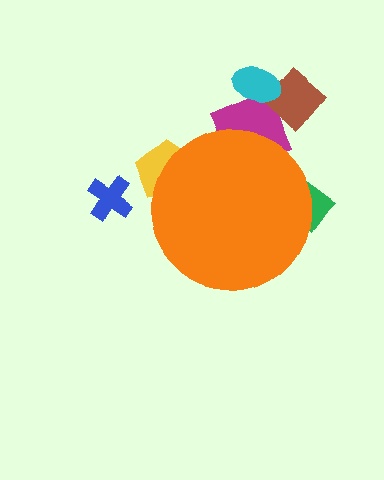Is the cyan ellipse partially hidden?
No, the cyan ellipse is fully visible.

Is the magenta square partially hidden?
Yes, the magenta square is partially hidden behind the orange circle.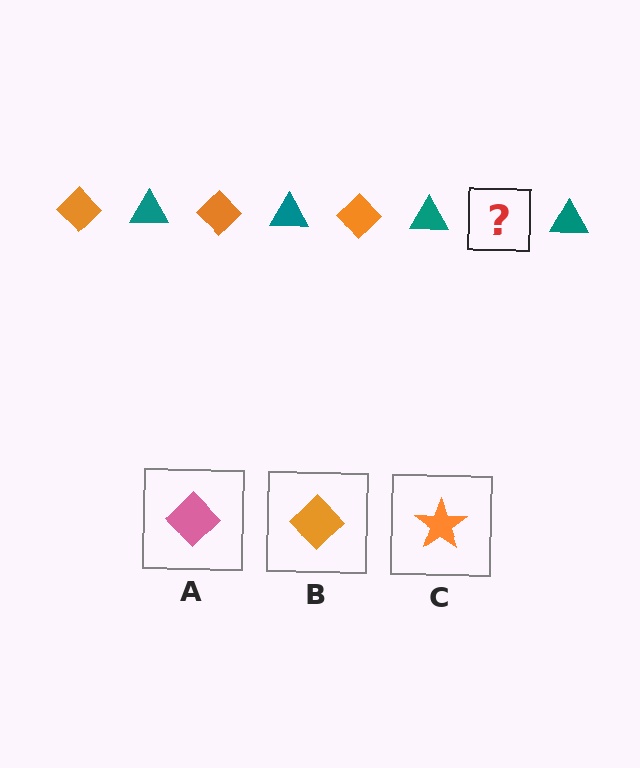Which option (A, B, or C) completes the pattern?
B.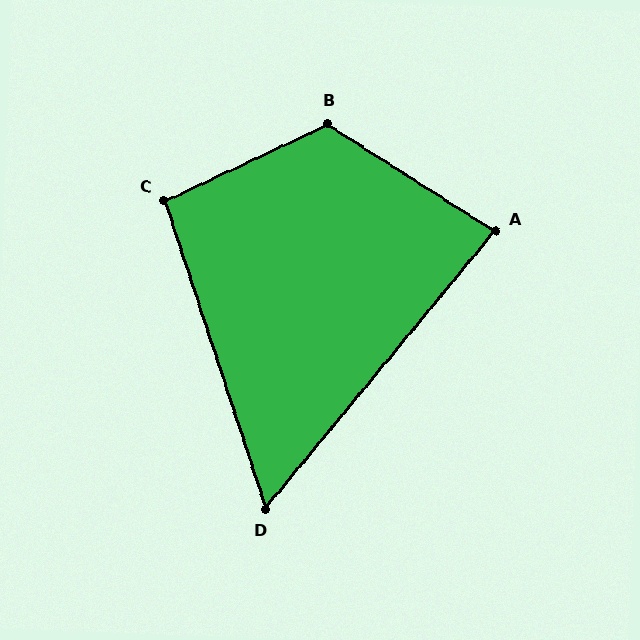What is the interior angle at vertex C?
Approximately 97 degrees (obtuse).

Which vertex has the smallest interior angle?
D, at approximately 58 degrees.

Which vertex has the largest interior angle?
B, at approximately 122 degrees.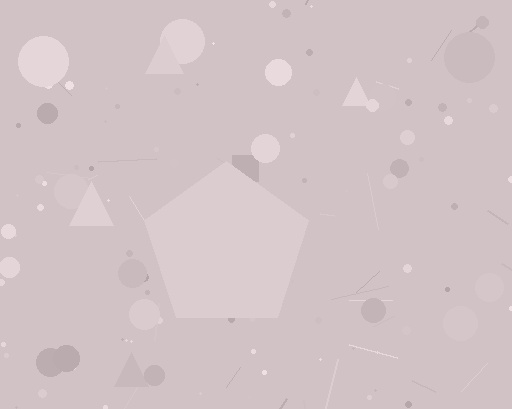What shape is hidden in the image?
A pentagon is hidden in the image.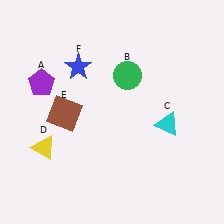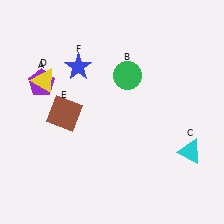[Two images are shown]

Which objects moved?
The objects that moved are: the cyan triangle (C), the yellow triangle (D).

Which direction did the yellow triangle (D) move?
The yellow triangle (D) moved up.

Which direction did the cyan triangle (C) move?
The cyan triangle (C) moved down.